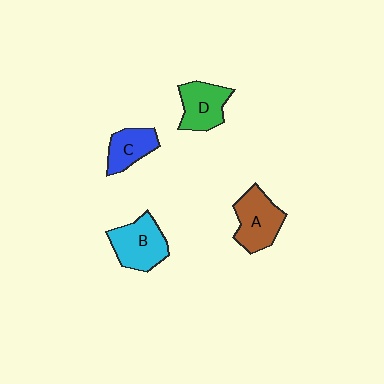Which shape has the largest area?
Shape B (cyan).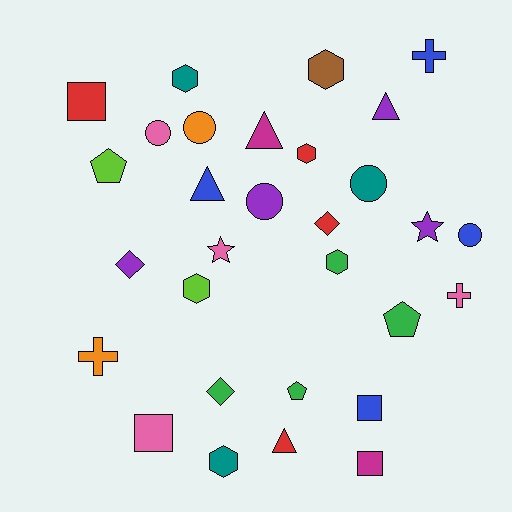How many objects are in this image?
There are 30 objects.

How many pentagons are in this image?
There are 3 pentagons.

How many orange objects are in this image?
There are 2 orange objects.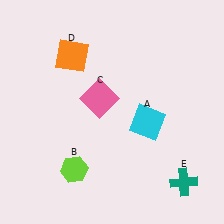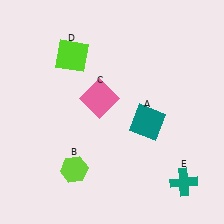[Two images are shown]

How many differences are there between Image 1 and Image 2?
There are 2 differences between the two images.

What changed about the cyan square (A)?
In Image 1, A is cyan. In Image 2, it changed to teal.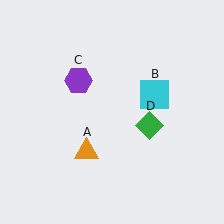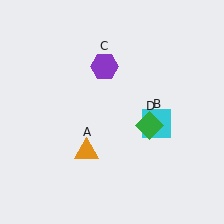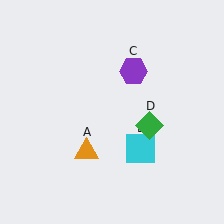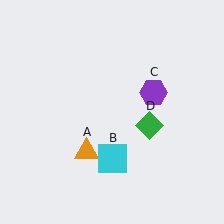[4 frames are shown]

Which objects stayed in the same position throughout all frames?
Orange triangle (object A) and green diamond (object D) remained stationary.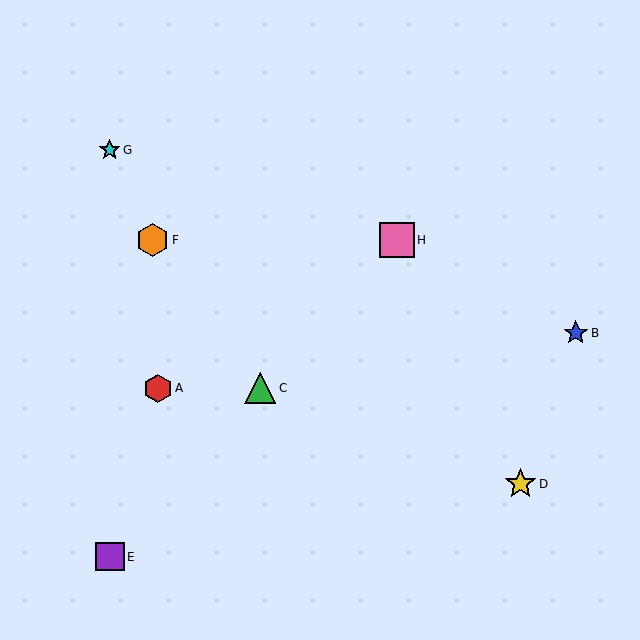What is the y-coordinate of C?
Object C is at y≈388.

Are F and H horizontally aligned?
Yes, both are at y≈240.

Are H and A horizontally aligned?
No, H is at y≈240 and A is at y≈388.